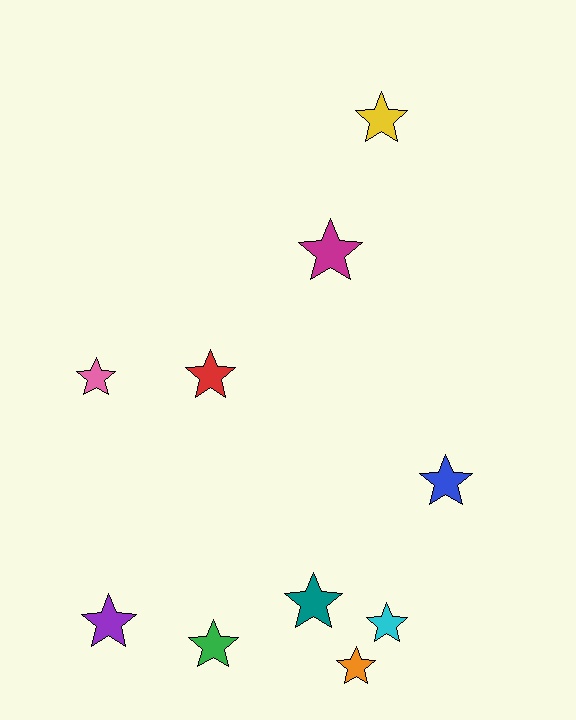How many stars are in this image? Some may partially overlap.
There are 10 stars.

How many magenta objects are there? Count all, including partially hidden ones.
There is 1 magenta object.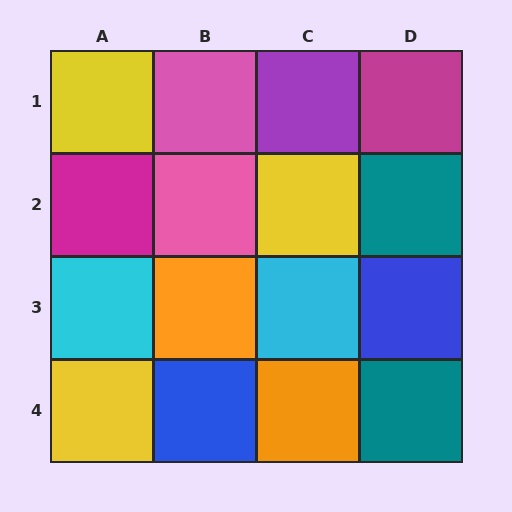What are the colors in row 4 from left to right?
Yellow, blue, orange, teal.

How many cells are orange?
2 cells are orange.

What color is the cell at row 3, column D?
Blue.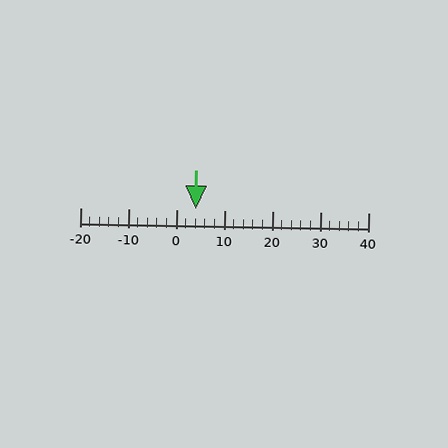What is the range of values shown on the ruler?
The ruler shows values from -20 to 40.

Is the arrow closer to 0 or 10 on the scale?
The arrow is closer to 0.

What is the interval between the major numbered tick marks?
The major tick marks are spaced 10 units apart.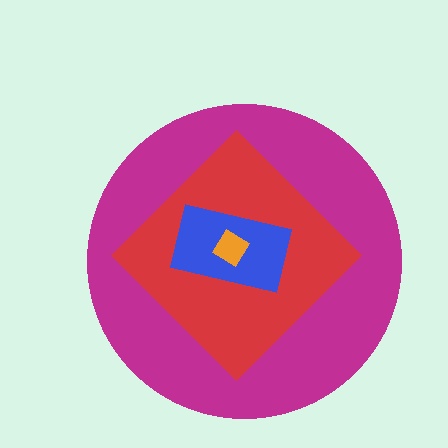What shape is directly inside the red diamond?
The blue rectangle.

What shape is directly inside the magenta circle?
The red diamond.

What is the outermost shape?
The magenta circle.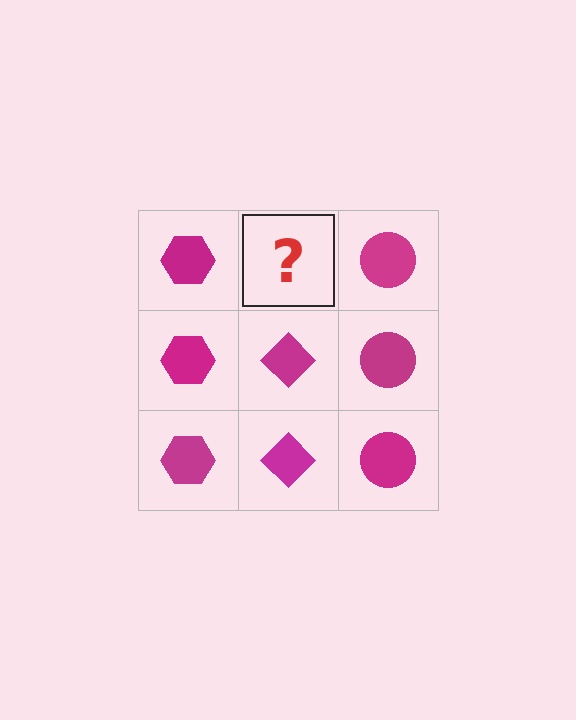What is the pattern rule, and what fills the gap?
The rule is that each column has a consistent shape. The gap should be filled with a magenta diamond.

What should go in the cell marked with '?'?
The missing cell should contain a magenta diamond.